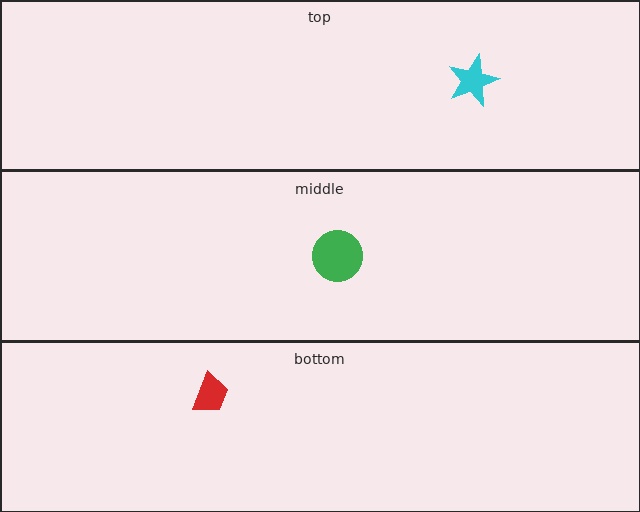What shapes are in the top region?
The cyan star.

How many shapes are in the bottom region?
1.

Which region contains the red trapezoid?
The bottom region.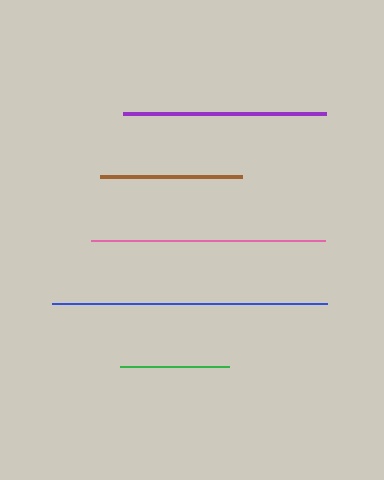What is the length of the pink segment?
The pink segment is approximately 234 pixels long.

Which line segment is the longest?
The blue line is the longest at approximately 275 pixels.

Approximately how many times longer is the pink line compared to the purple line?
The pink line is approximately 1.2 times the length of the purple line.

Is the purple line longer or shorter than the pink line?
The pink line is longer than the purple line.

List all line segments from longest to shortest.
From longest to shortest: blue, pink, purple, brown, green.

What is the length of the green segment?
The green segment is approximately 109 pixels long.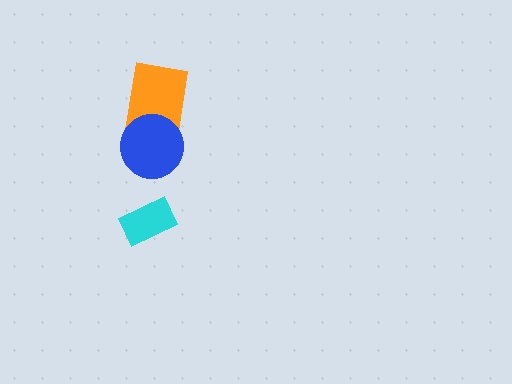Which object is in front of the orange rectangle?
The blue circle is in front of the orange rectangle.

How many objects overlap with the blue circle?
1 object overlaps with the blue circle.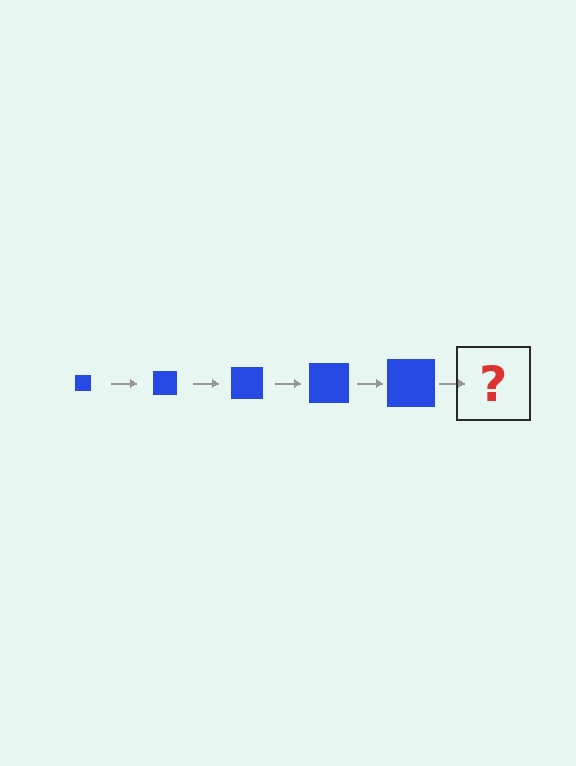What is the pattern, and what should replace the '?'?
The pattern is that the square gets progressively larger each step. The '?' should be a blue square, larger than the previous one.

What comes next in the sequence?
The next element should be a blue square, larger than the previous one.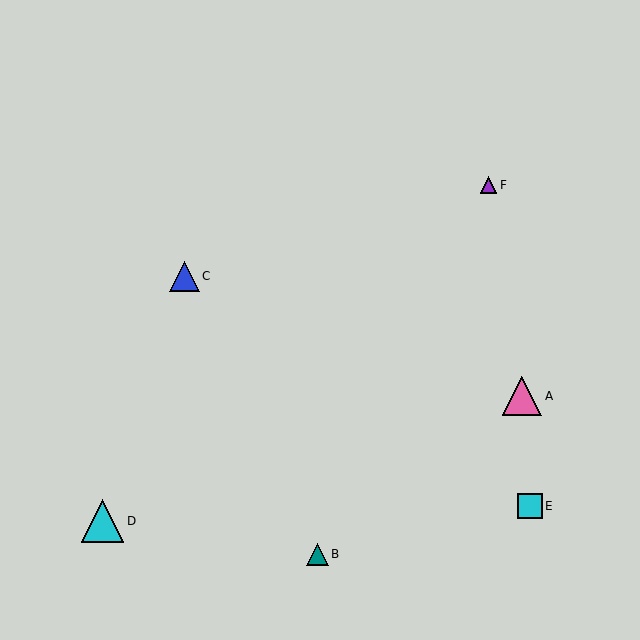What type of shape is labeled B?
Shape B is a teal triangle.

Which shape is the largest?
The cyan triangle (labeled D) is the largest.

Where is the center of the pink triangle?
The center of the pink triangle is at (522, 396).